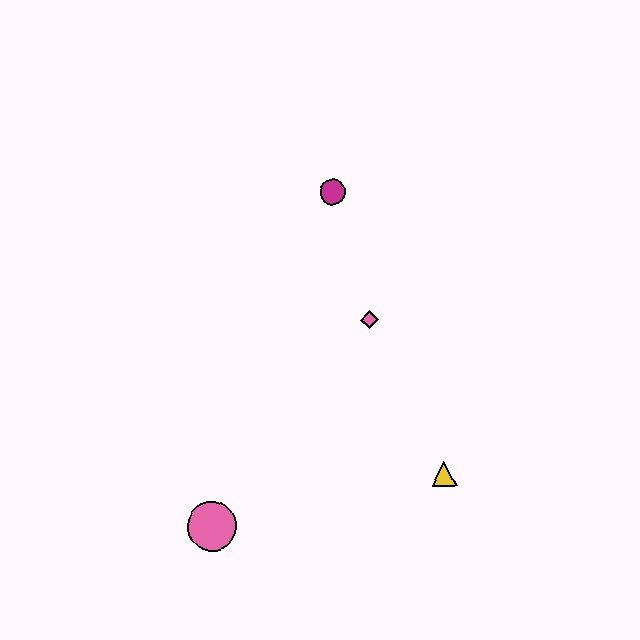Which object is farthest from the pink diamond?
The pink circle is farthest from the pink diamond.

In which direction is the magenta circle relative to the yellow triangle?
The magenta circle is above the yellow triangle.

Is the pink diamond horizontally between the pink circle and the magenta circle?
No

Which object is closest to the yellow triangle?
The pink diamond is closest to the yellow triangle.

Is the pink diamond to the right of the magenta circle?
Yes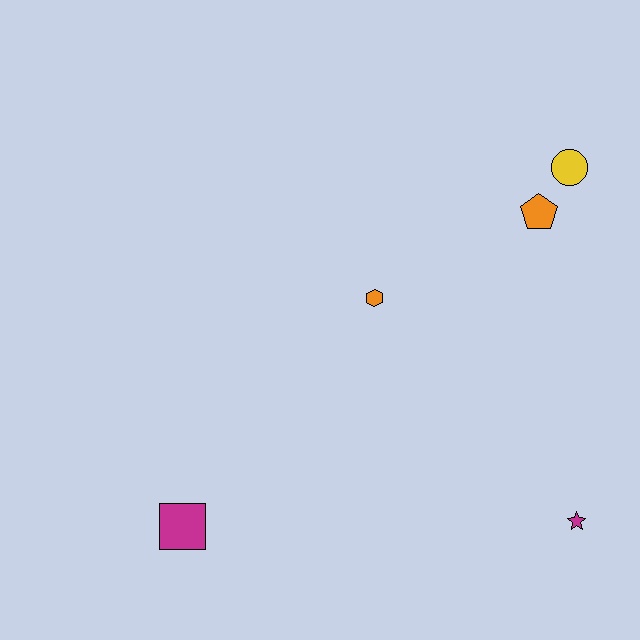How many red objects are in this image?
There are no red objects.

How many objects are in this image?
There are 5 objects.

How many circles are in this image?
There is 1 circle.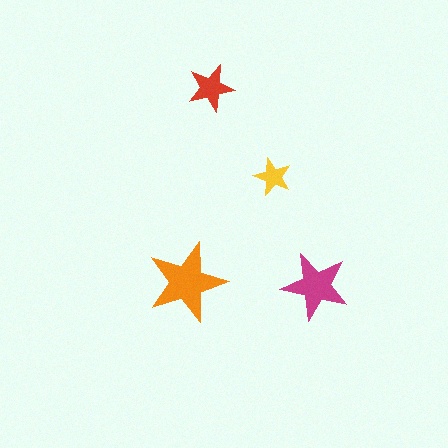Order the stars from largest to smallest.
the orange one, the magenta one, the red one, the yellow one.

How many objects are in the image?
There are 4 objects in the image.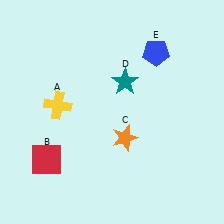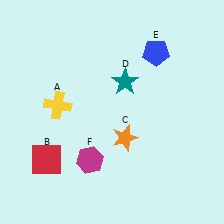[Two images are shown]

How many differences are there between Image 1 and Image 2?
There is 1 difference between the two images.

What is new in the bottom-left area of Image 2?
A magenta hexagon (F) was added in the bottom-left area of Image 2.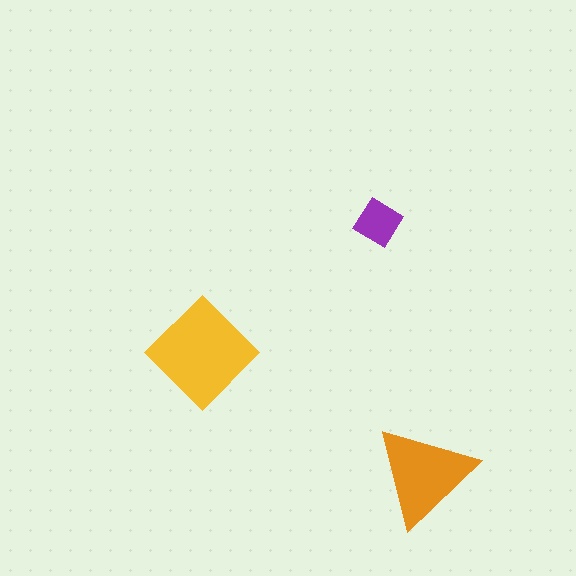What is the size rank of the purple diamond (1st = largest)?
3rd.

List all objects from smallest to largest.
The purple diamond, the orange triangle, the yellow diamond.